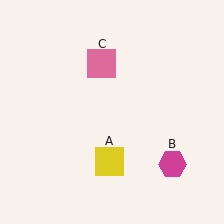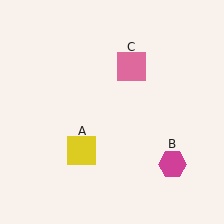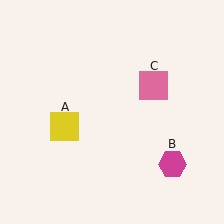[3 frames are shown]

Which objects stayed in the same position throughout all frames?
Magenta hexagon (object B) remained stationary.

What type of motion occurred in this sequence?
The yellow square (object A), pink square (object C) rotated clockwise around the center of the scene.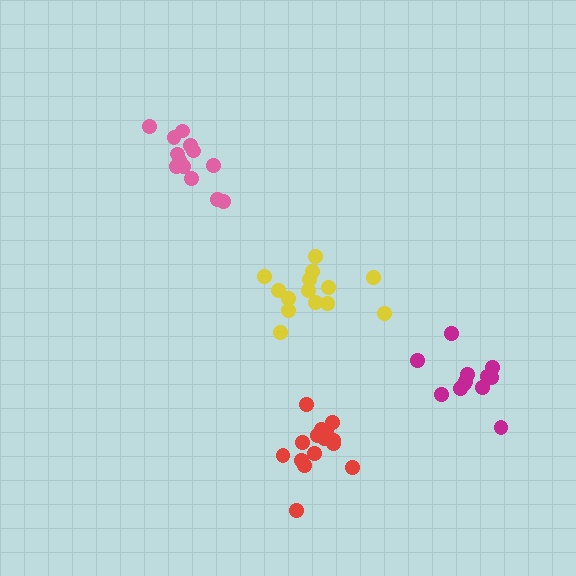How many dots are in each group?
Group 1: 15 dots, Group 2: 12 dots, Group 3: 14 dots, Group 4: 13 dots (54 total).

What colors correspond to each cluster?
The clusters are colored: red, magenta, yellow, pink.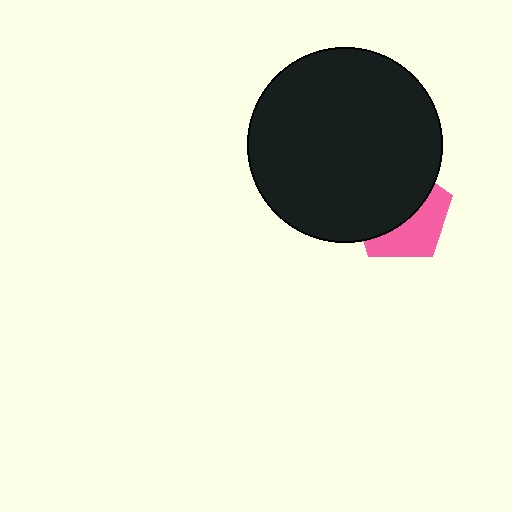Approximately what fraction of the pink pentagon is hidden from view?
Roughly 57% of the pink pentagon is hidden behind the black circle.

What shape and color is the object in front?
The object in front is a black circle.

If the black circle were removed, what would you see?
You would see the complete pink pentagon.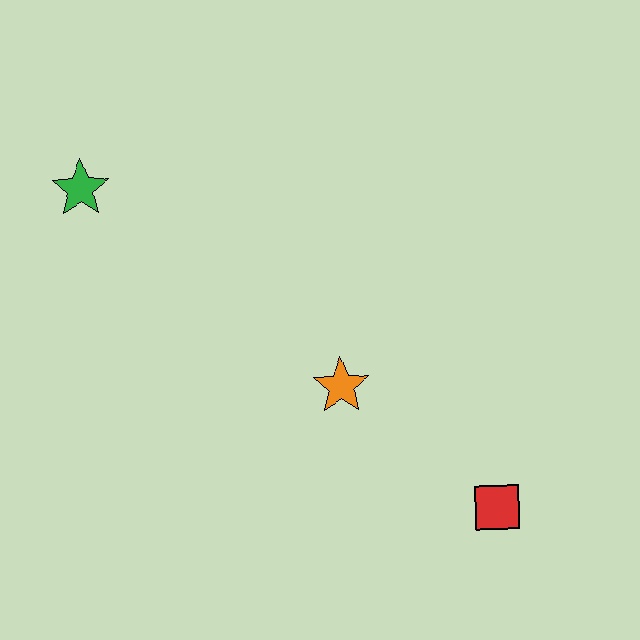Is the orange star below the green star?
Yes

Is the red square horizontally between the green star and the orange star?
No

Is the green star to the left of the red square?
Yes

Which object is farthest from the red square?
The green star is farthest from the red square.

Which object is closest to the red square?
The orange star is closest to the red square.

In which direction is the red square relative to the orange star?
The red square is to the right of the orange star.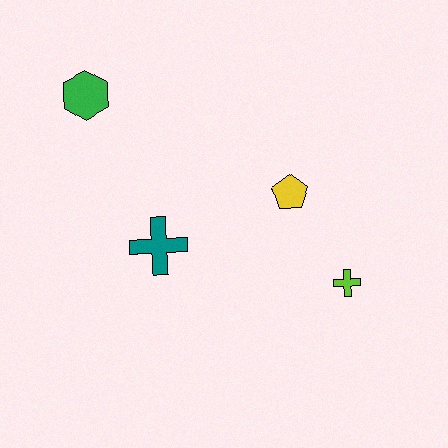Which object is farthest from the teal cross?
The lime cross is farthest from the teal cross.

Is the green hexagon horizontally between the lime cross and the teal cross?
No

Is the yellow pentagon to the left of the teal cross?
No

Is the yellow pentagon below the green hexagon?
Yes